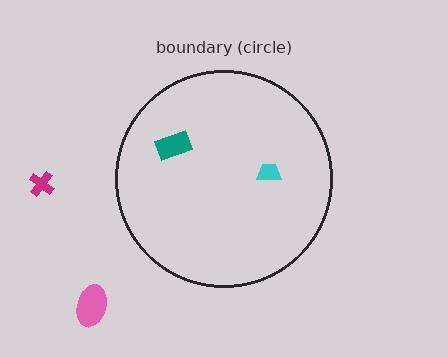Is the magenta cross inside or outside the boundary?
Outside.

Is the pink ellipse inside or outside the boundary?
Outside.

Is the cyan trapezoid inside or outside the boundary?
Inside.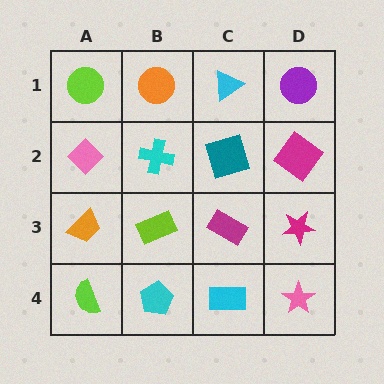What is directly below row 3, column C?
A cyan rectangle.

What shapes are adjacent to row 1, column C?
A teal square (row 2, column C), an orange circle (row 1, column B), a purple circle (row 1, column D).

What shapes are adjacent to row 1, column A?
A pink diamond (row 2, column A), an orange circle (row 1, column B).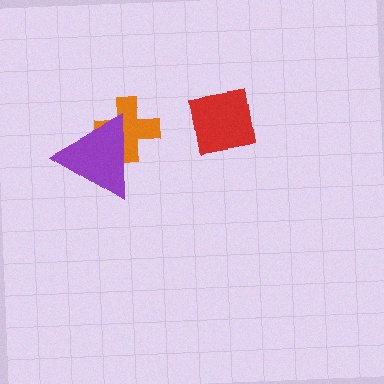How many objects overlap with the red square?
0 objects overlap with the red square.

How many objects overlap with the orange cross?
1 object overlaps with the orange cross.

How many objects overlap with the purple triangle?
1 object overlaps with the purple triangle.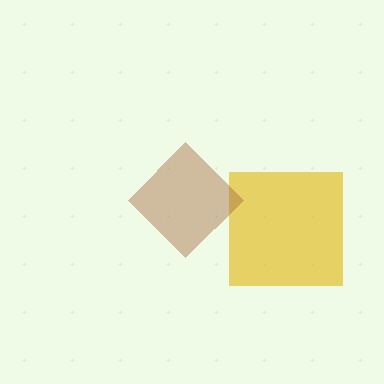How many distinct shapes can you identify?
There are 2 distinct shapes: a yellow square, a brown diamond.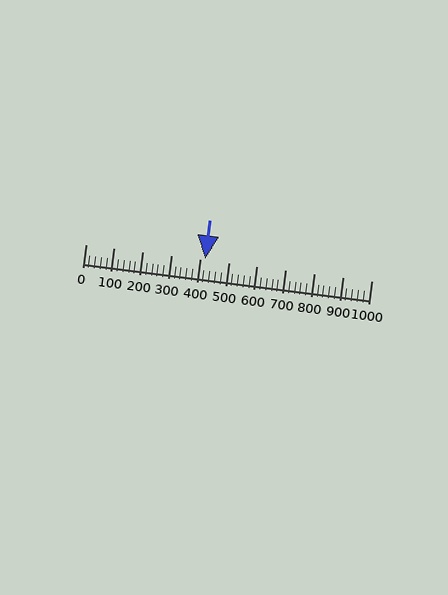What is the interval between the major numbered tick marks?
The major tick marks are spaced 100 units apart.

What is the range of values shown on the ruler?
The ruler shows values from 0 to 1000.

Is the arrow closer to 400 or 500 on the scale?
The arrow is closer to 400.